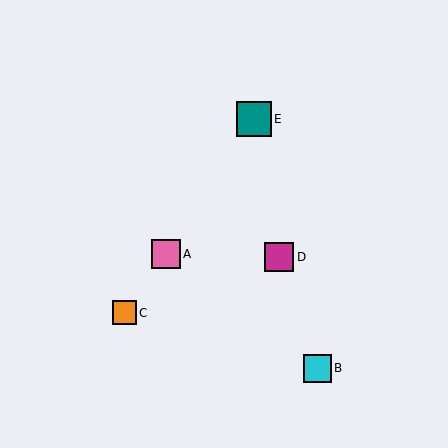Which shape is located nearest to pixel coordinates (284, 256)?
The magenta square (labeled D) at (279, 257) is nearest to that location.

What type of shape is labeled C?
Shape C is an orange square.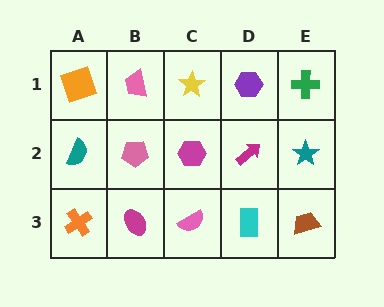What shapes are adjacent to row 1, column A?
A teal semicircle (row 2, column A), a pink trapezoid (row 1, column B).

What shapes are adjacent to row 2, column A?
An orange square (row 1, column A), an orange cross (row 3, column A), a pink pentagon (row 2, column B).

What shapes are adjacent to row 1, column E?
A teal star (row 2, column E), a purple hexagon (row 1, column D).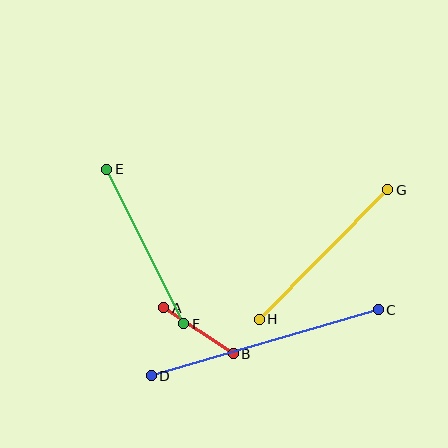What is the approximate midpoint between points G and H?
The midpoint is at approximately (324, 255) pixels.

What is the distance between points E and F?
The distance is approximately 173 pixels.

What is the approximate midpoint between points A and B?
The midpoint is at approximately (199, 331) pixels.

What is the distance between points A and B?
The distance is approximately 83 pixels.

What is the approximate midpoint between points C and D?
The midpoint is at approximately (265, 343) pixels.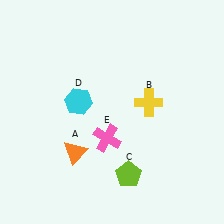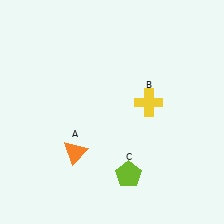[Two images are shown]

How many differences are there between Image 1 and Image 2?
There are 2 differences between the two images.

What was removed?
The cyan hexagon (D), the pink cross (E) were removed in Image 2.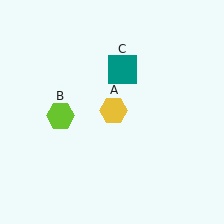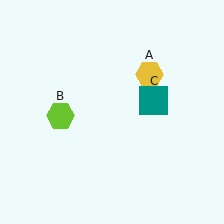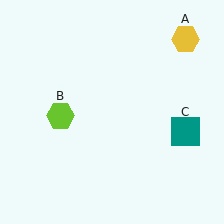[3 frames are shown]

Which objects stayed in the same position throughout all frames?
Lime hexagon (object B) remained stationary.